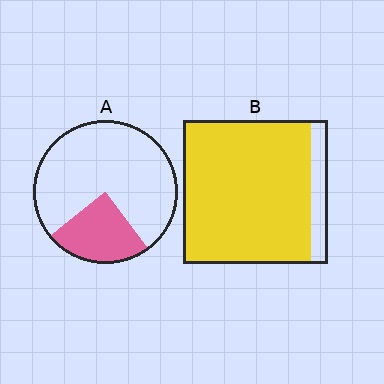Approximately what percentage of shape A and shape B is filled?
A is approximately 25% and B is approximately 90%.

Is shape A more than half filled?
No.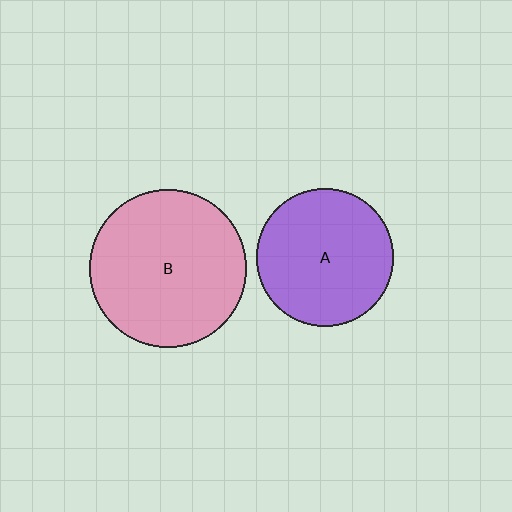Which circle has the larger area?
Circle B (pink).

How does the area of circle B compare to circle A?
Approximately 1.3 times.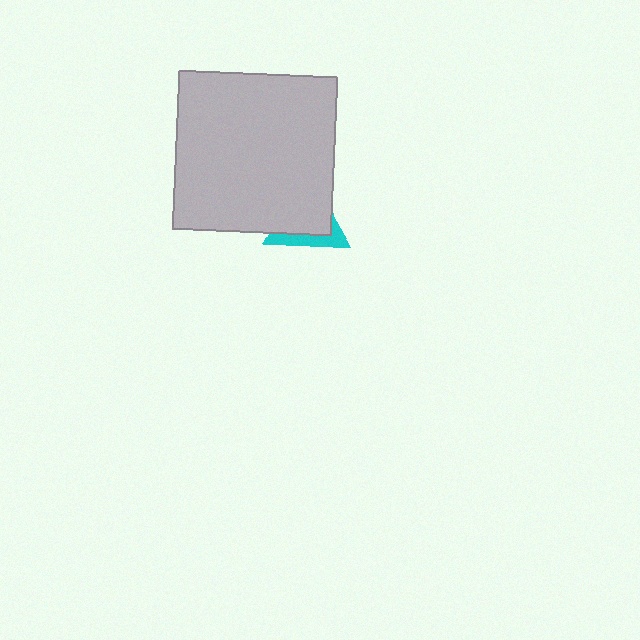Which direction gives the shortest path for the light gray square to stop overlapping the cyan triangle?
Moving toward the upper-left gives the shortest separation.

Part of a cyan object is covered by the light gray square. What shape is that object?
It is a triangle.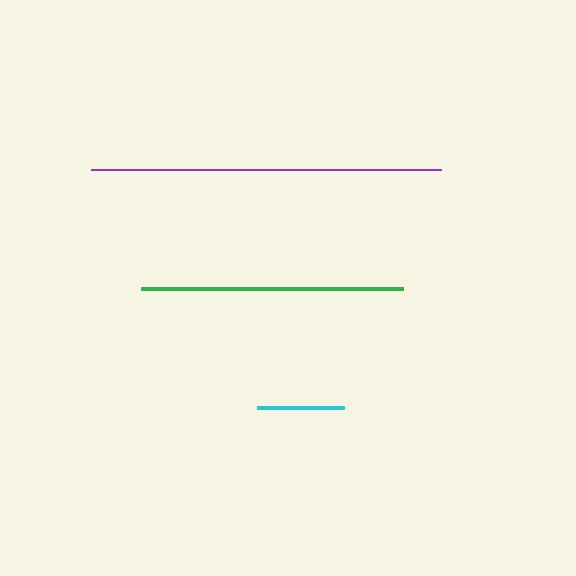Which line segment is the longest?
The purple line is the longest at approximately 350 pixels.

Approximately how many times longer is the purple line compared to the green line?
The purple line is approximately 1.3 times the length of the green line.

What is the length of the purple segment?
The purple segment is approximately 350 pixels long.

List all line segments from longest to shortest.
From longest to shortest: purple, green, cyan.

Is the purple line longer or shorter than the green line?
The purple line is longer than the green line.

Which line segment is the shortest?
The cyan line is the shortest at approximately 87 pixels.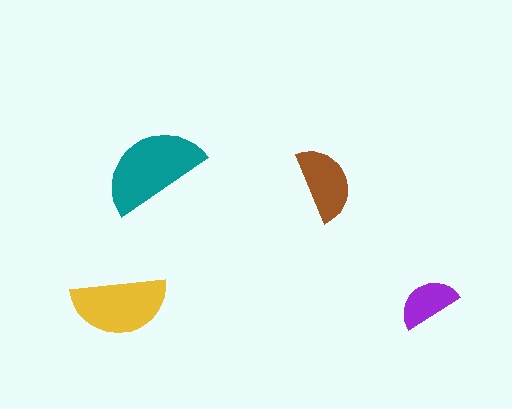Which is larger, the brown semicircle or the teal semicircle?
The teal one.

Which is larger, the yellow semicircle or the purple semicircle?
The yellow one.